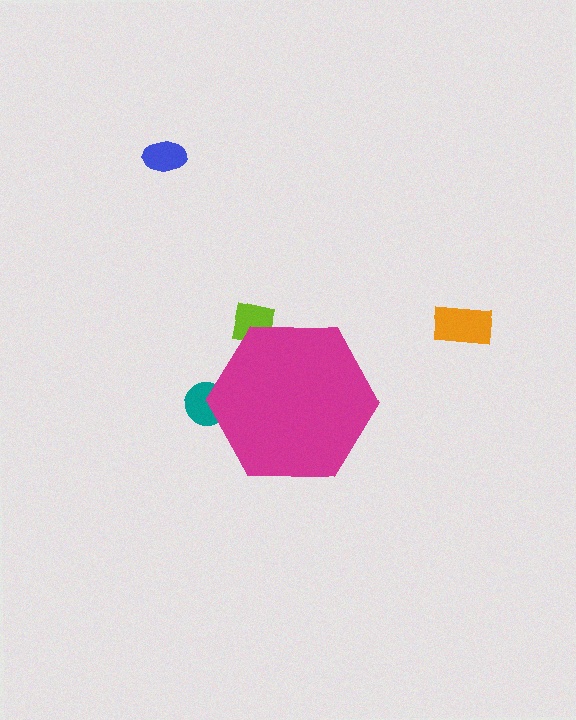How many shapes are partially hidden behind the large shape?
2 shapes are partially hidden.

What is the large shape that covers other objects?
A magenta hexagon.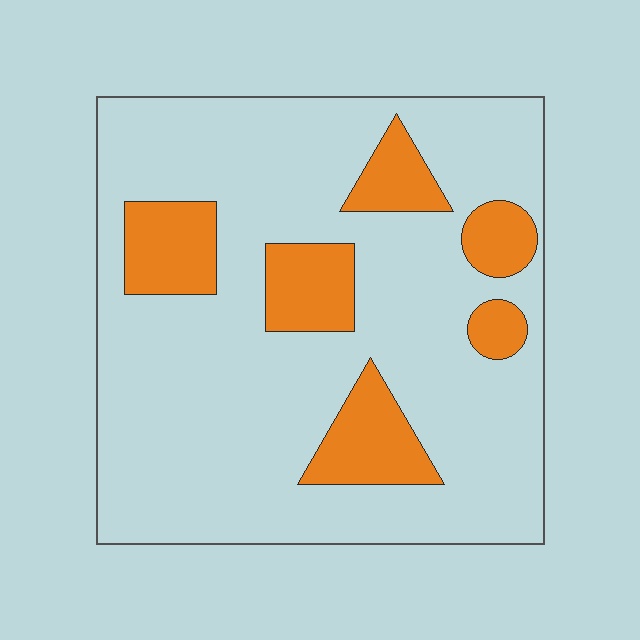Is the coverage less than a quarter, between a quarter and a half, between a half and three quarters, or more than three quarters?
Less than a quarter.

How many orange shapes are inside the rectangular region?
6.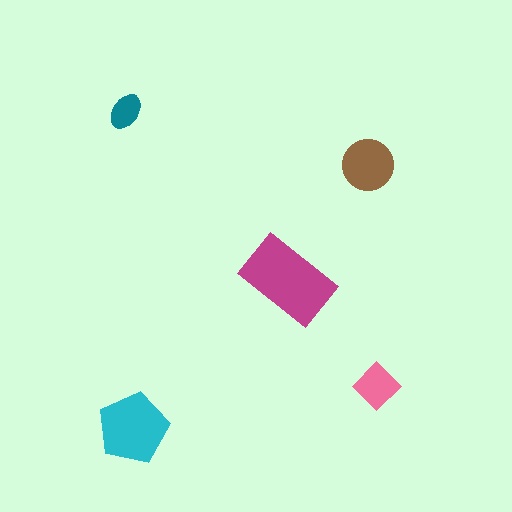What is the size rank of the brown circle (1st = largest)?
3rd.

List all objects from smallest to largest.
The teal ellipse, the pink diamond, the brown circle, the cyan pentagon, the magenta rectangle.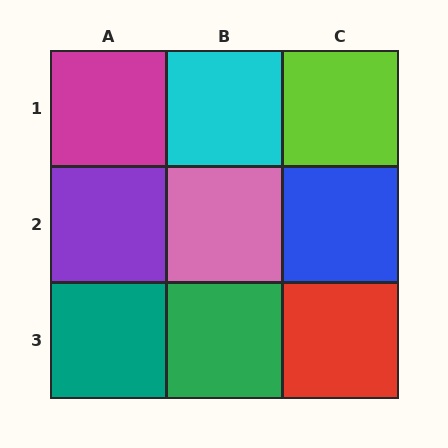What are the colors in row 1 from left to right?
Magenta, cyan, lime.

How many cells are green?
1 cell is green.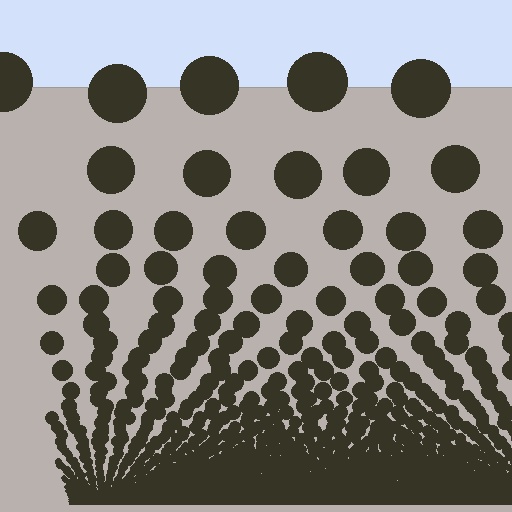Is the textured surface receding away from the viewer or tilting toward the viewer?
The surface appears to tilt toward the viewer. Texture elements get larger and sparser toward the top.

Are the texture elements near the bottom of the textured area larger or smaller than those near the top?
Smaller. The gradient is inverted — elements near the bottom are smaller and denser.